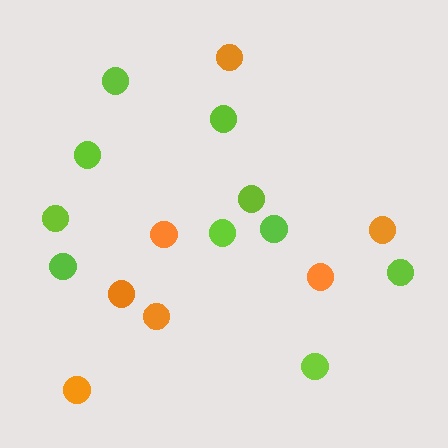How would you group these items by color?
There are 2 groups: one group of orange circles (7) and one group of lime circles (10).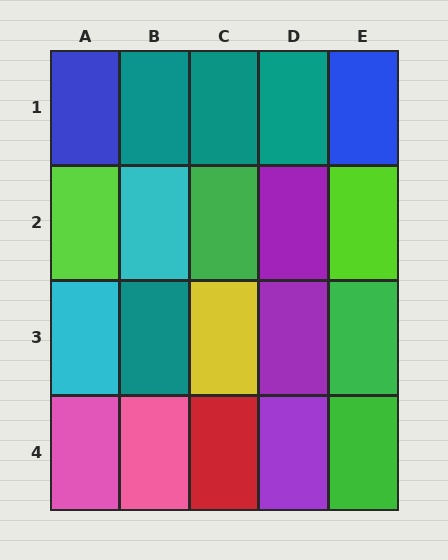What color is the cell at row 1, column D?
Teal.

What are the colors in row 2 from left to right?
Lime, cyan, green, purple, lime.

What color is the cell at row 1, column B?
Teal.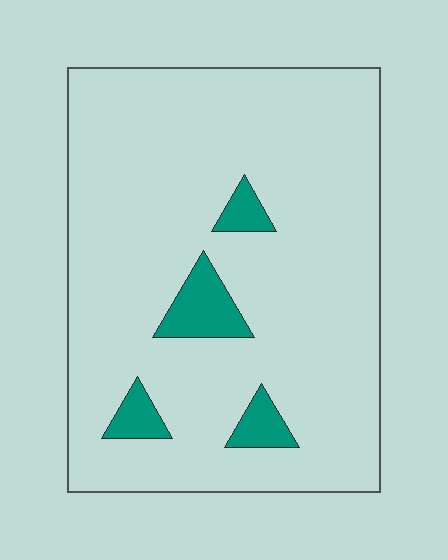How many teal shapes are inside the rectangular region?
4.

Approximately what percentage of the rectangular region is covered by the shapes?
Approximately 10%.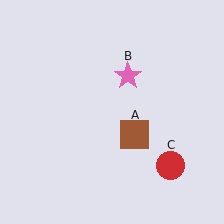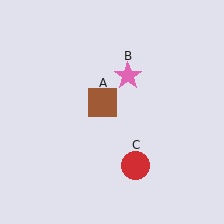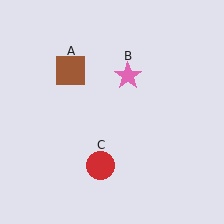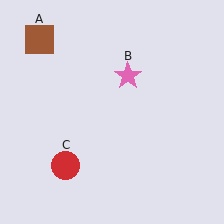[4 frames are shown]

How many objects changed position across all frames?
2 objects changed position: brown square (object A), red circle (object C).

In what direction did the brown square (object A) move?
The brown square (object A) moved up and to the left.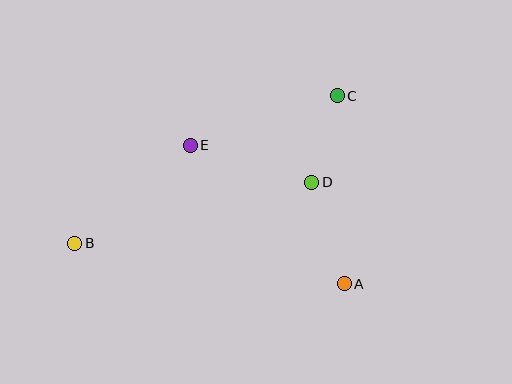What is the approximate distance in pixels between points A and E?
The distance between A and E is approximately 207 pixels.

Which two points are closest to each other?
Points C and D are closest to each other.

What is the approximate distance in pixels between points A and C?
The distance between A and C is approximately 188 pixels.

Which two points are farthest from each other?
Points B and C are farthest from each other.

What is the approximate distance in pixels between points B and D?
The distance between B and D is approximately 245 pixels.